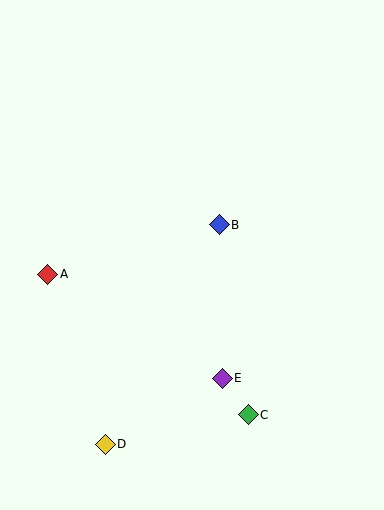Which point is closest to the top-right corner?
Point B is closest to the top-right corner.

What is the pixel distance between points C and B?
The distance between C and B is 192 pixels.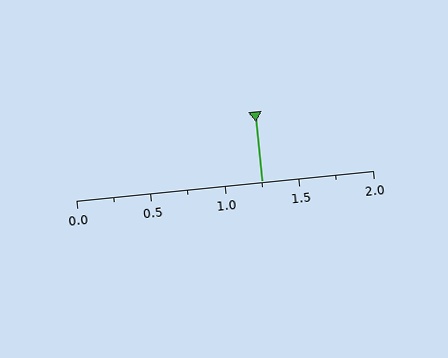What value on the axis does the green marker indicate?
The marker indicates approximately 1.25.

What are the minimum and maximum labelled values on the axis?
The axis runs from 0.0 to 2.0.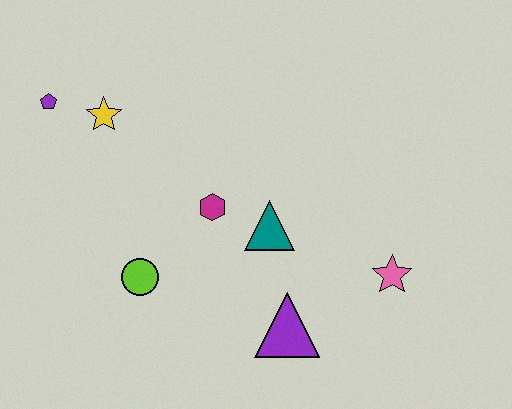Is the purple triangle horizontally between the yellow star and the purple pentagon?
No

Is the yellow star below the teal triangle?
No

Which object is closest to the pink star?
The purple triangle is closest to the pink star.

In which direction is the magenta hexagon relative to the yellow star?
The magenta hexagon is to the right of the yellow star.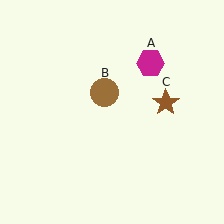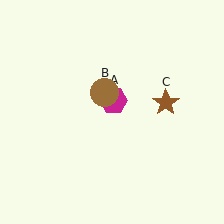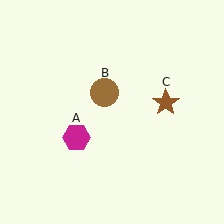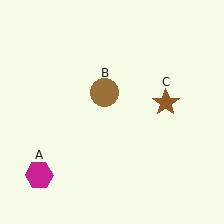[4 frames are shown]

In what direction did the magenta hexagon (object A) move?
The magenta hexagon (object A) moved down and to the left.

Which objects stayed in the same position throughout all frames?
Brown circle (object B) and brown star (object C) remained stationary.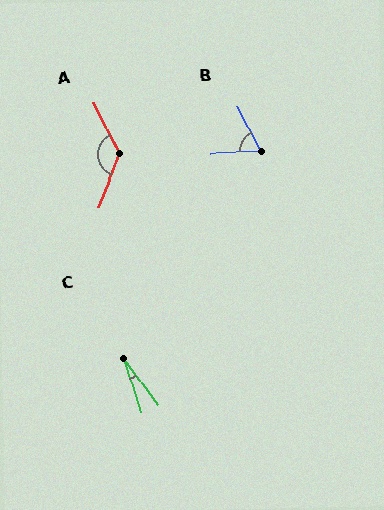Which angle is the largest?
A, at approximately 133 degrees.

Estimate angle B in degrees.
Approximately 65 degrees.